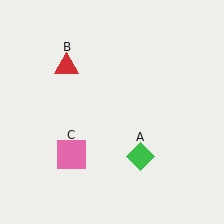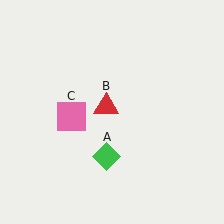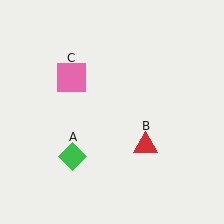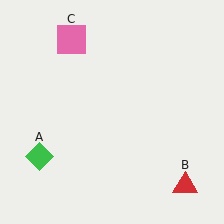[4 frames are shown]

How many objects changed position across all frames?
3 objects changed position: green diamond (object A), red triangle (object B), pink square (object C).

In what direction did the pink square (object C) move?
The pink square (object C) moved up.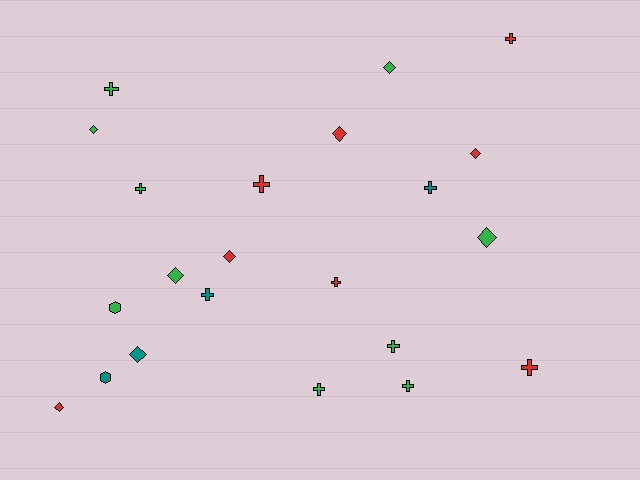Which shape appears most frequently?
Cross, with 11 objects.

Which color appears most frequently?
Green, with 10 objects.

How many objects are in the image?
There are 22 objects.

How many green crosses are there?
There are 5 green crosses.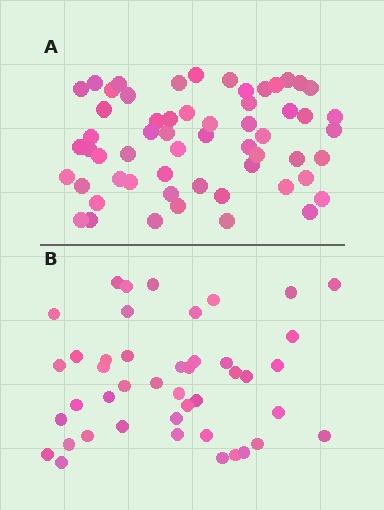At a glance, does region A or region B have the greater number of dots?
Region A (the top region) has more dots.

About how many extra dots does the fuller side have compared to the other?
Region A has approximately 15 more dots than region B.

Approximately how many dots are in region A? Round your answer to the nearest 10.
About 60 dots. (The exact count is 58, which rounds to 60.)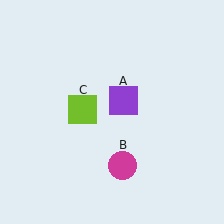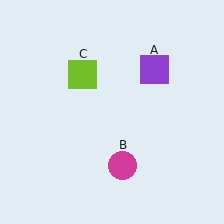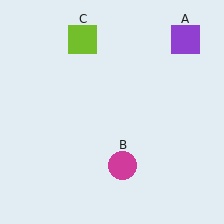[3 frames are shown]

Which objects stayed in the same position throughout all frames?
Magenta circle (object B) remained stationary.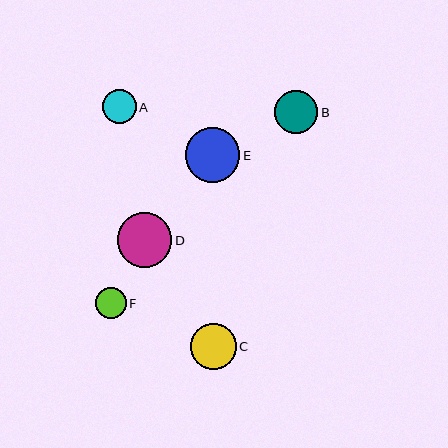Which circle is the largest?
Circle D is the largest with a size of approximately 55 pixels.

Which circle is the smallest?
Circle F is the smallest with a size of approximately 31 pixels.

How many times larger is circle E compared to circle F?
Circle E is approximately 1.8 times the size of circle F.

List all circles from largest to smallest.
From largest to smallest: D, E, C, B, A, F.